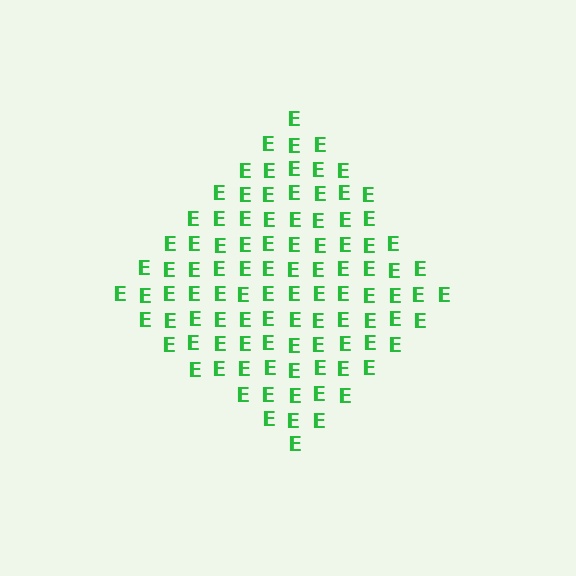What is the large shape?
The large shape is a diamond.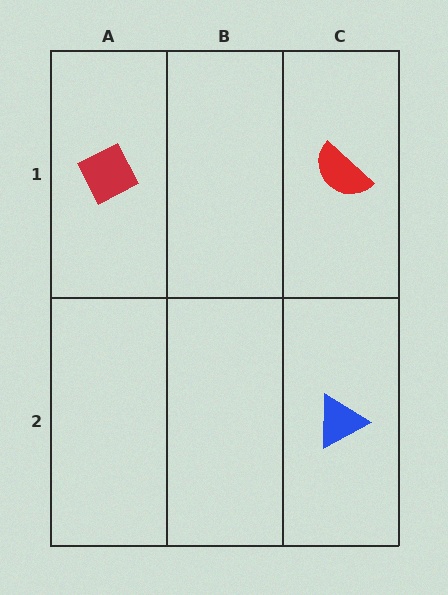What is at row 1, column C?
A red semicircle.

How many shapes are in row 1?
2 shapes.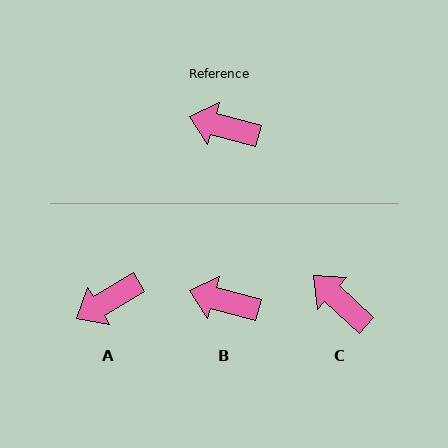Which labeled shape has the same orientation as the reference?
B.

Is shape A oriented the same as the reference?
No, it is off by about 46 degrees.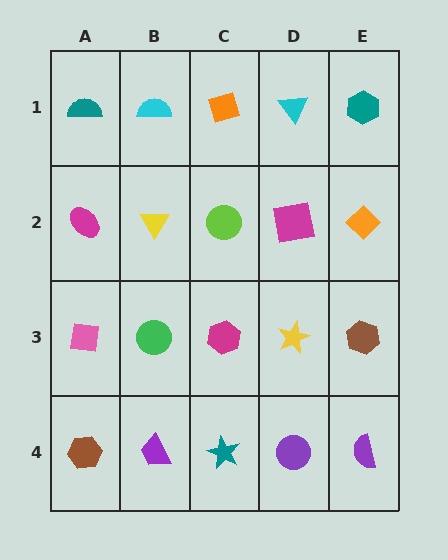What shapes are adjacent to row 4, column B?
A green circle (row 3, column B), a brown hexagon (row 4, column A), a teal star (row 4, column C).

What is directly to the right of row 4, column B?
A teal star.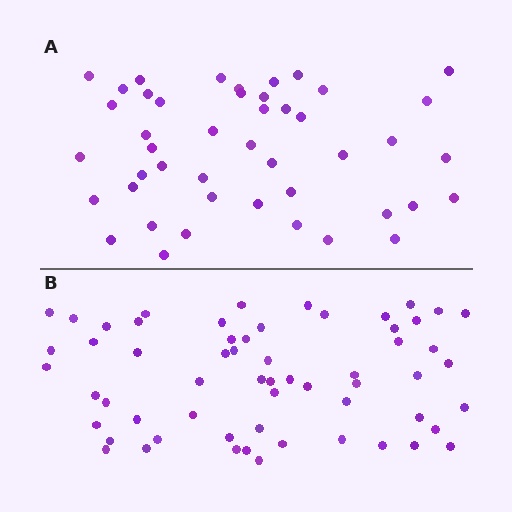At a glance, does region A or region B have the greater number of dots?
Region B (the bottom region) has more dots.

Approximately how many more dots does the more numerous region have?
Region B has approximately 15 more dots than region A.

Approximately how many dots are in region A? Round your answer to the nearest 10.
About 40 dots. (The exact count is 45, which rounds to 40.)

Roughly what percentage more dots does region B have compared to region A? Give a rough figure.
About 35% more.